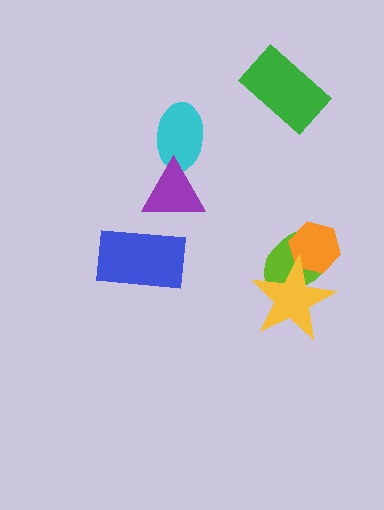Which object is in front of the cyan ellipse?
The purple triangle is in front of the cyan ellipse.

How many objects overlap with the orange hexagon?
2 objects overlap with the orange hexagon.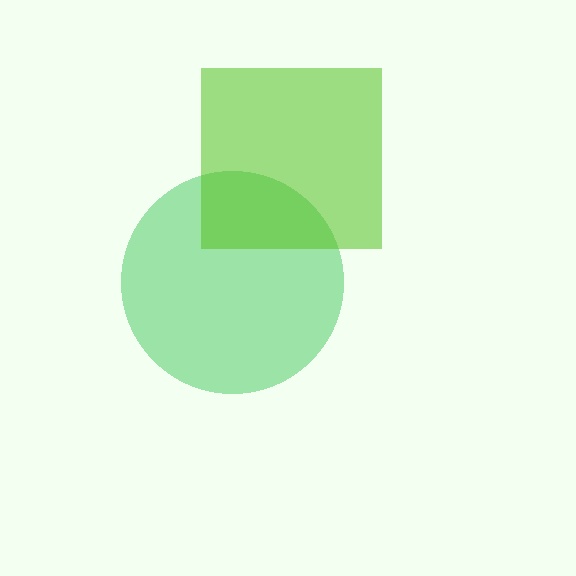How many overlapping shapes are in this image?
There are 2 overlapping shapes in the image.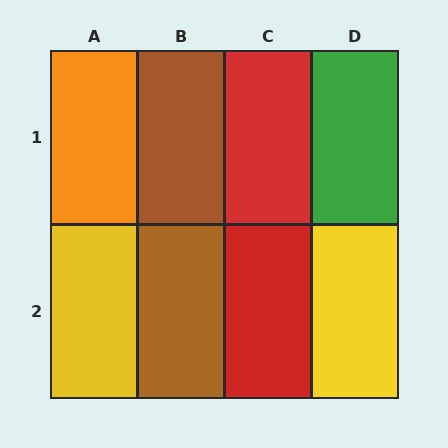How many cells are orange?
1 cell is orange.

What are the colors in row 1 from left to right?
Orange, brown, red, green.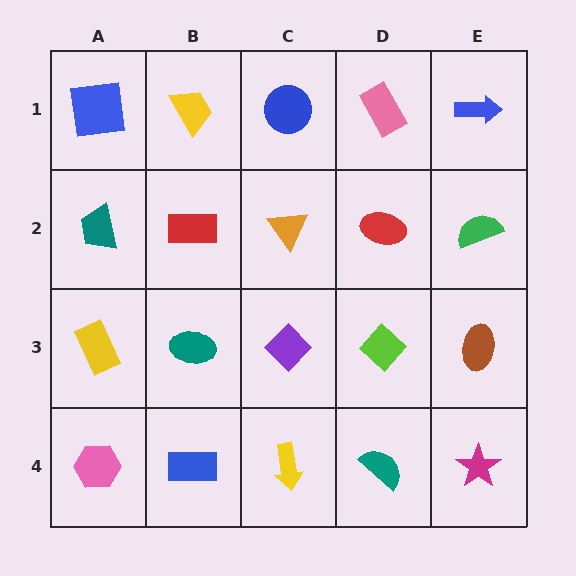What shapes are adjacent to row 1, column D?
A red ellipse (row 2, column D), a blue circle (row 1, column C), a blue arrow (row 1, column E).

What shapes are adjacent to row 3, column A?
A teal trapezoid (row 2, column A), a pink hexagon (row 4, column A), a teal ellipse (row 3, column B).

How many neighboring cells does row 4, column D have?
3.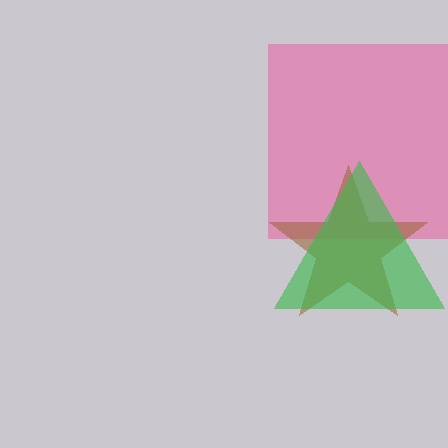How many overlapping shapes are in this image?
There are 3 overlapping shapes in the image.